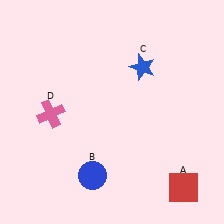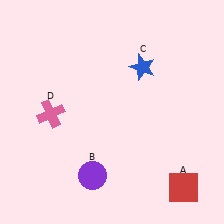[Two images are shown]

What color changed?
The circle (B) changed from blue in Image 1 to purple in Image 2.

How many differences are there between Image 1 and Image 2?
There is 1 difference between the two images.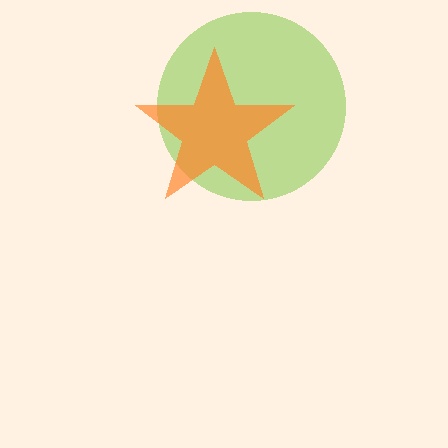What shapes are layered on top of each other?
The layered shapes are: a lime circle, an orange star.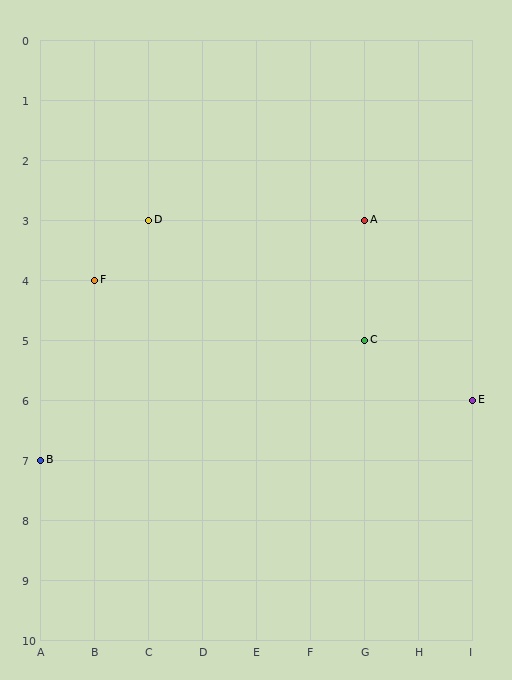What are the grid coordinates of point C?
Point C is at grid coordinates (G, 5).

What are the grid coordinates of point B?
Point B is at grid coordinates (A, 7).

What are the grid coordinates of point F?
Point F is at grid coordinates (B, 4).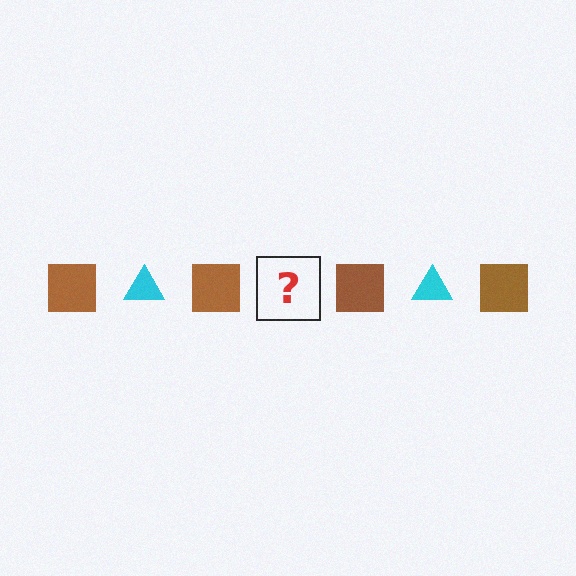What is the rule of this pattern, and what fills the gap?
The rule is that the pattern alternates between brown square and cyan triangle. The gap should be filled with a cyan triangle.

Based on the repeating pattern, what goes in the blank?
The blank should be a cyan triangle.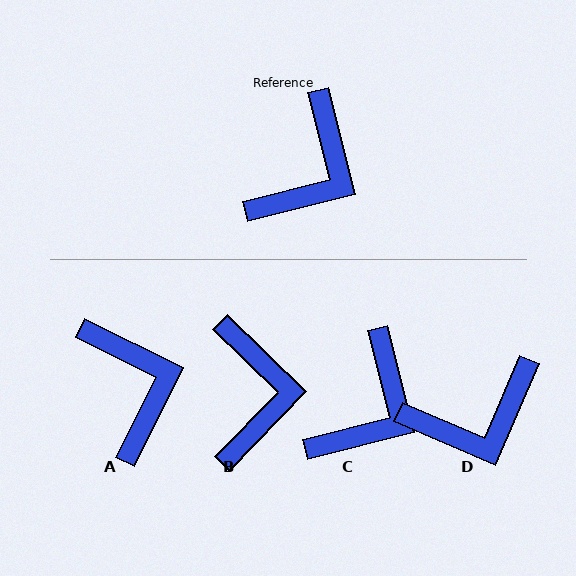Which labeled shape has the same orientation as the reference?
C.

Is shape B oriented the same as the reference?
No, it is off by about 31 degrees.